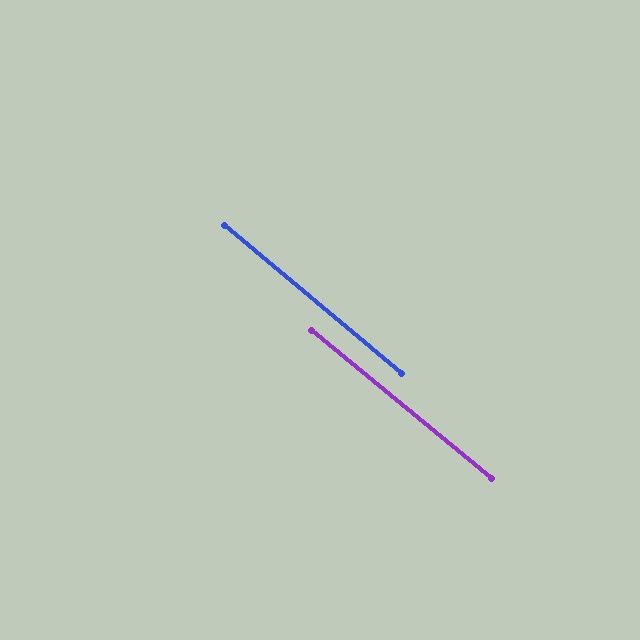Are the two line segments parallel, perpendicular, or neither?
Parallel — their directions differ by only 0.7°.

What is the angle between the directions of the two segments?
Approximately 1 degree.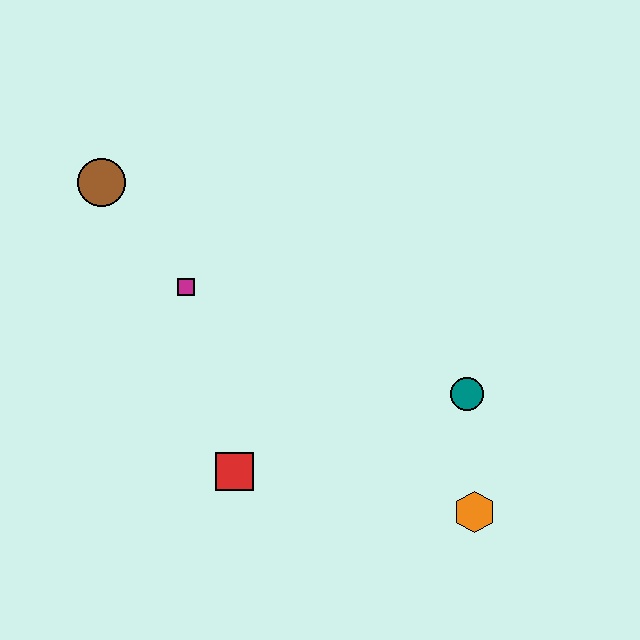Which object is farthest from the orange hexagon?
The brown circle is farthest from the orange hexagon.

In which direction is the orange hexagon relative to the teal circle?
The orange hexagon is below the teal circle.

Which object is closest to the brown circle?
The magenta square is closest to the brown circle.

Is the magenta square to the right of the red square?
No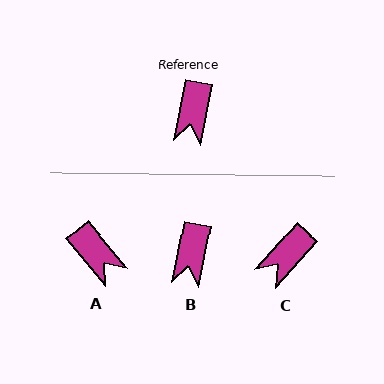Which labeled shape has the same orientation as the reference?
B.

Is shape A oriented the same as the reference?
No, it is off by about 51 degrees.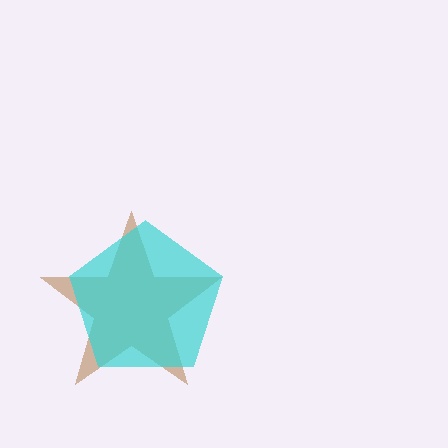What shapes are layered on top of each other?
The layered shapes are: a brown star, a cyan pentagon.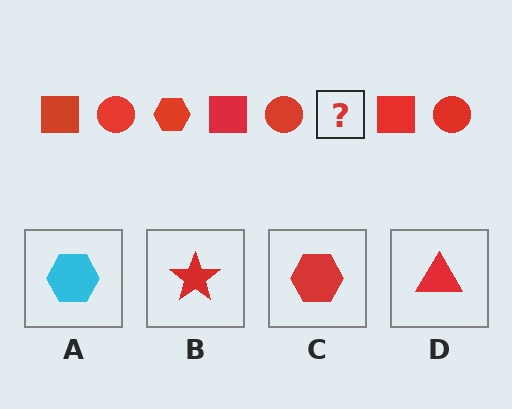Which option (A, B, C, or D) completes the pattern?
C.